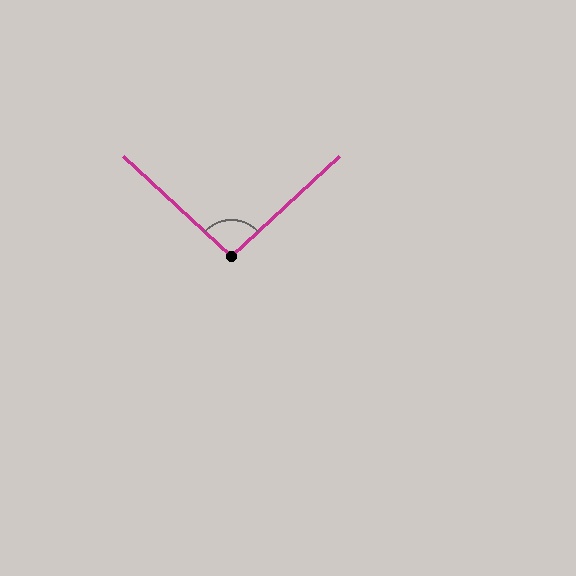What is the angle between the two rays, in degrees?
Approximately 94 degrees.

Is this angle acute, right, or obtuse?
It is approximately a right angle.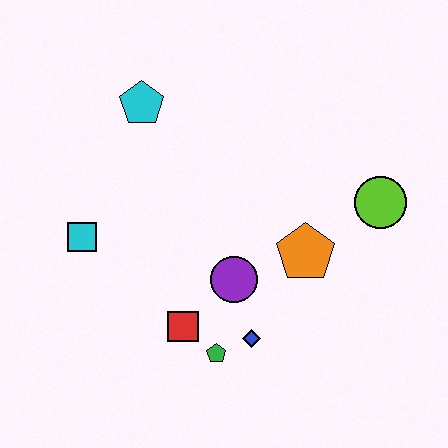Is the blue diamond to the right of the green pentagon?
Yes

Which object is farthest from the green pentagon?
The cyan pentagon is farthest from the green pentagon.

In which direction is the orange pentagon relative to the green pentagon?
The orange pentagon is above the green pentagon.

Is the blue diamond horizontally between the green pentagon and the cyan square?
No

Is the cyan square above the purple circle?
Yes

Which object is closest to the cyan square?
The red square is closest to the cyan square.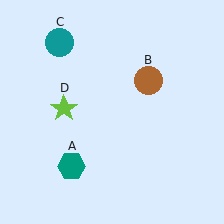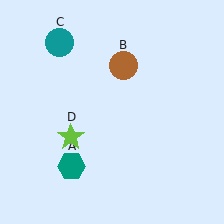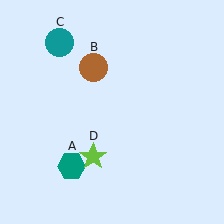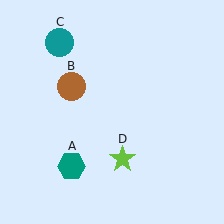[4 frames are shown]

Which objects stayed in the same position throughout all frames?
Teal hexagon (object A) and teal circle (object C) remained stationary.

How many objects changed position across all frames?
2 objects changed position: brown circle (object B), lime star (object D).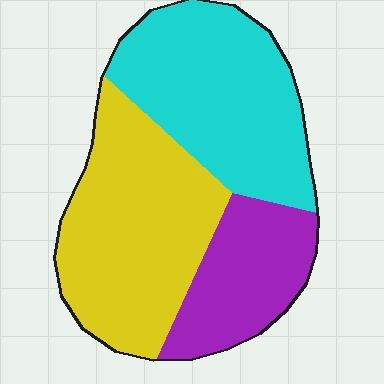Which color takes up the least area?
Purple, at roughly 20%.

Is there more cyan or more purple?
Cyan.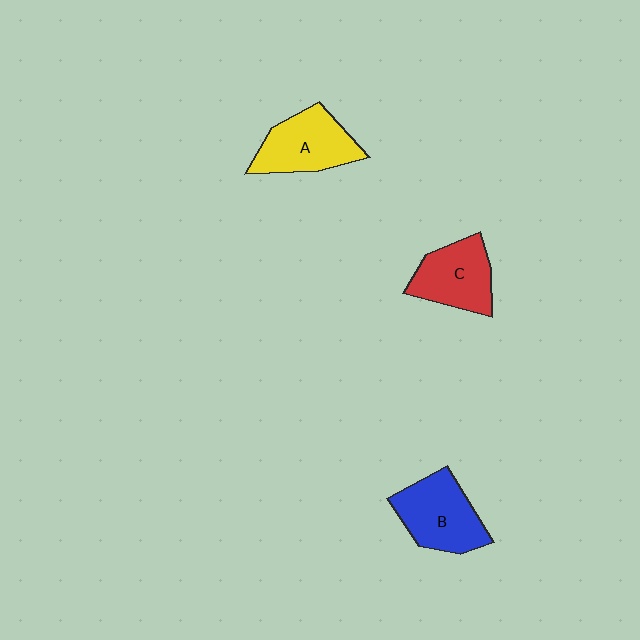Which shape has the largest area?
Shape B (blue).